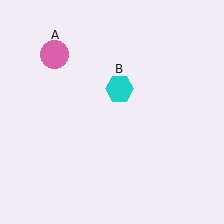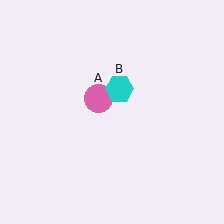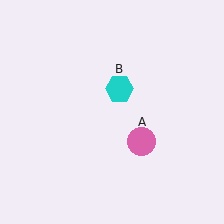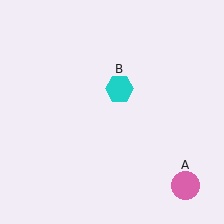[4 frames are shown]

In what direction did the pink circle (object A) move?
The pink circle (object A) moved down and to the right.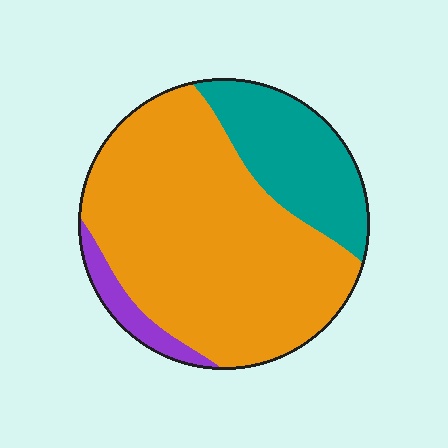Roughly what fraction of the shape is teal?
Teal covers around 25% of the shape.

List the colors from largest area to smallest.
From largest to smallest: orange, teal, purple.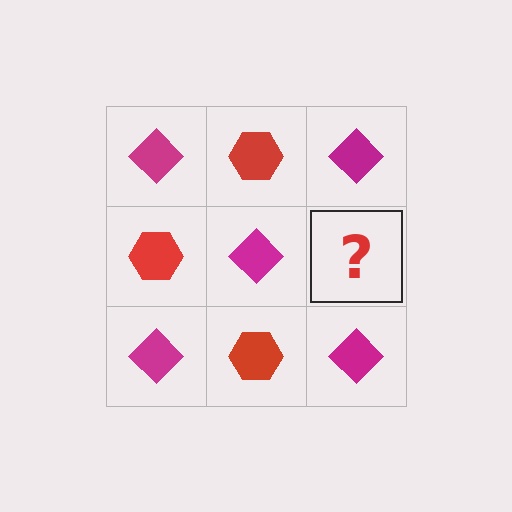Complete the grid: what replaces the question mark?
The question mark should be replaced with a red hexagon.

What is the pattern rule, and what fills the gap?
The rule is that it alternates magenta diamond and red hexagon in a checkerboard pattern. The gap should be filled with a red hexagon.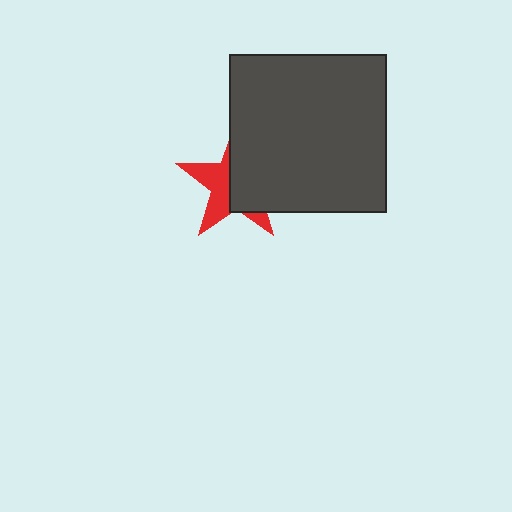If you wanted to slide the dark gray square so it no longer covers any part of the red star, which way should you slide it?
Slide it right — that is the most direct way to separate the two shapes.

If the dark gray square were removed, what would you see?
You would see the complete red star.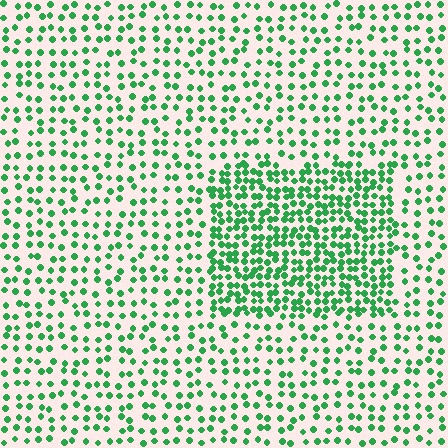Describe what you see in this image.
The image contains small green elements arranged at two different densities. A rectangle-shaped region is visible where the elements are more densely packed than the surrounding area.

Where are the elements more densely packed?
The elements are more densely packed inside the rectangle boundary.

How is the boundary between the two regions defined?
The boundary is defined by a change in element density (approximately 2.0x ratio). All elements are the same color, size, and shape.